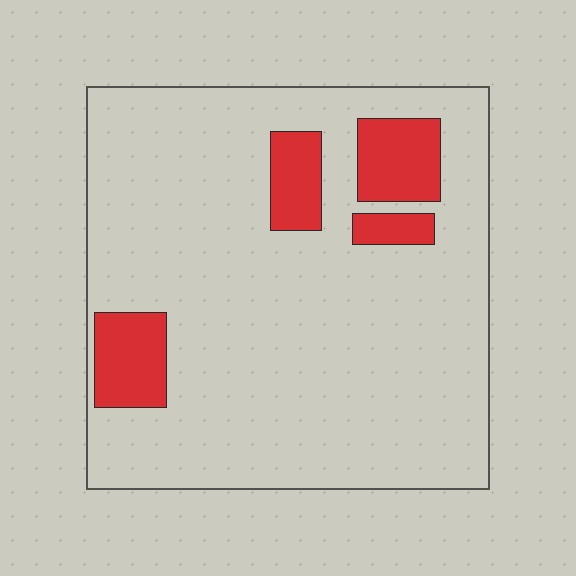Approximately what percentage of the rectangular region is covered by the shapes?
Approximately 15%.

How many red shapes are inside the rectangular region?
4.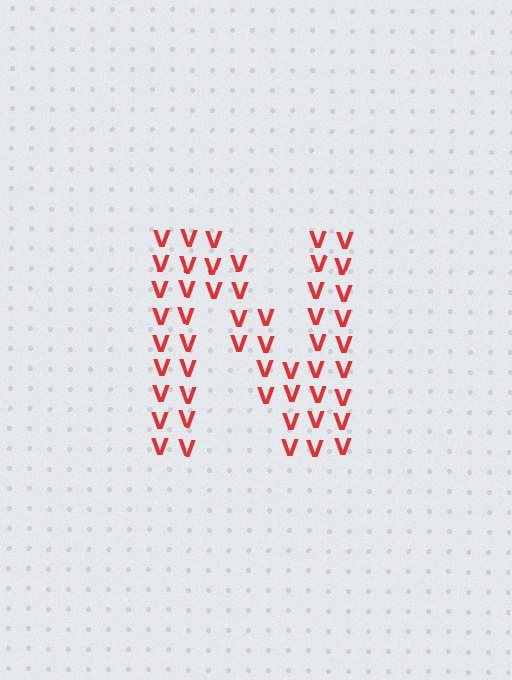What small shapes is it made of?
It is made of small letter V's.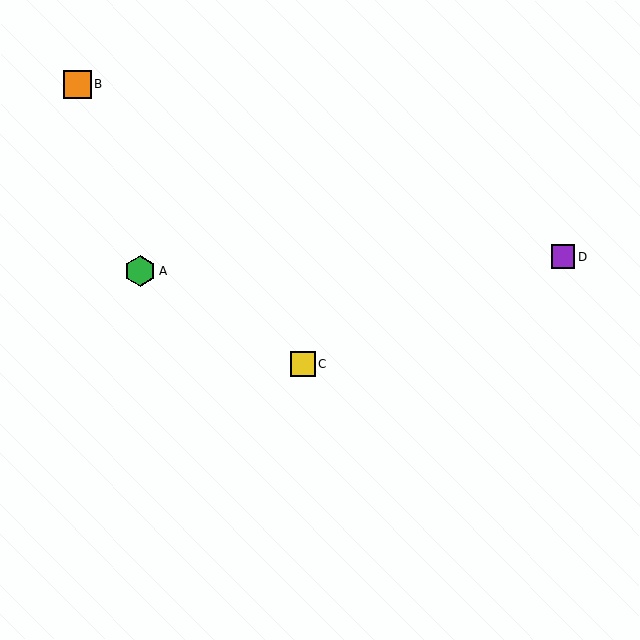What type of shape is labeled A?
Shape A is a green hexagon.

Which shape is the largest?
The green hexagon (labeled A) is the largest.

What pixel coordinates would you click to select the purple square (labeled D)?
Click at (563, 256) to select the purple square D.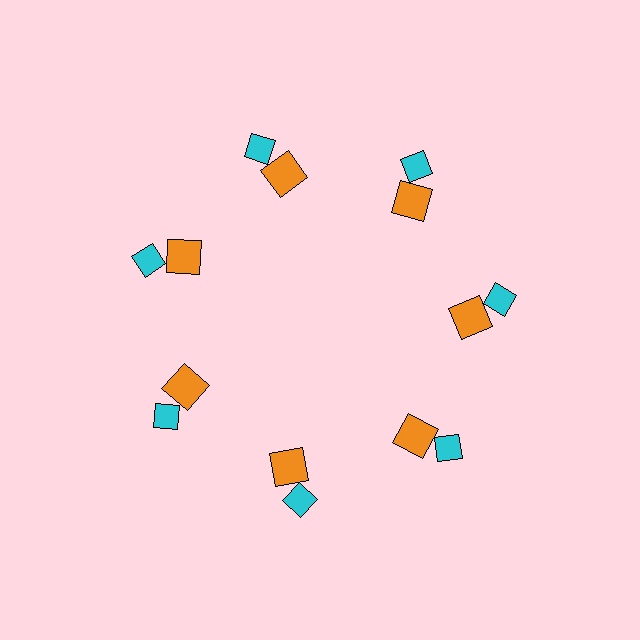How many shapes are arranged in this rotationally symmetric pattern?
There are 14 shapes, arranged in 7 groups of 2.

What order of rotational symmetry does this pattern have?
This pattern has 7-fold rotational symmetry.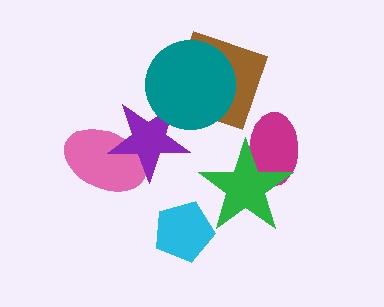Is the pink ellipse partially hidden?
Yes, it is partially covered by another shape.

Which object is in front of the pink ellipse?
The purple star is in front of the pink ellipse.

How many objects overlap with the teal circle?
2 objects overlap with the teal circle.